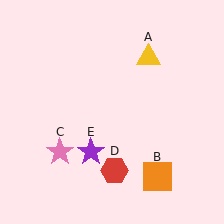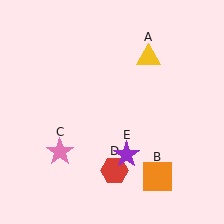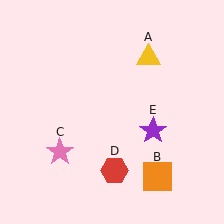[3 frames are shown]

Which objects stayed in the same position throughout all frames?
Yellow triangle (object A) and orange square (object B) and pink star (object C) and red hexagon (object D) remained stationary.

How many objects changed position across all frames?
1 object changed position: purple star (object E).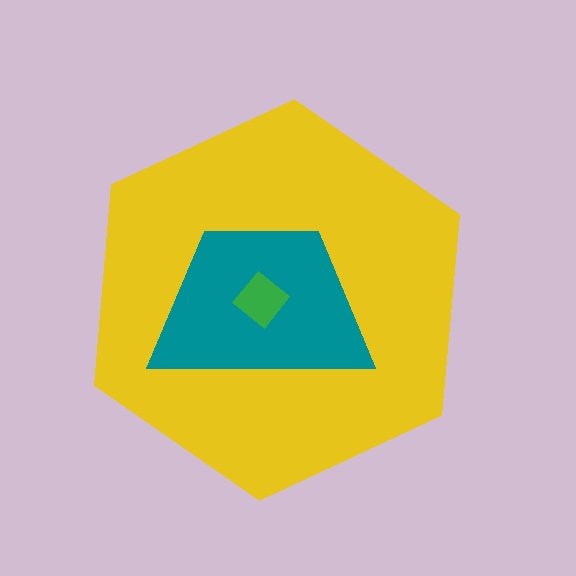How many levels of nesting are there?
3.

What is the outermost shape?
The yellow hexagon.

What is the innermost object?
The green diamond.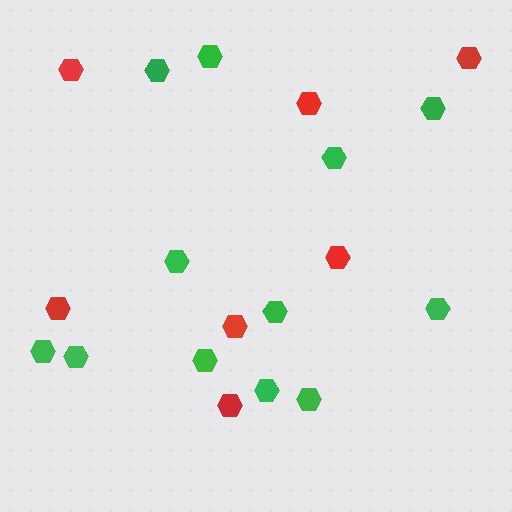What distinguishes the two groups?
There are 2 groups: one group of red hexagons (7) and one group of green hexagons (12).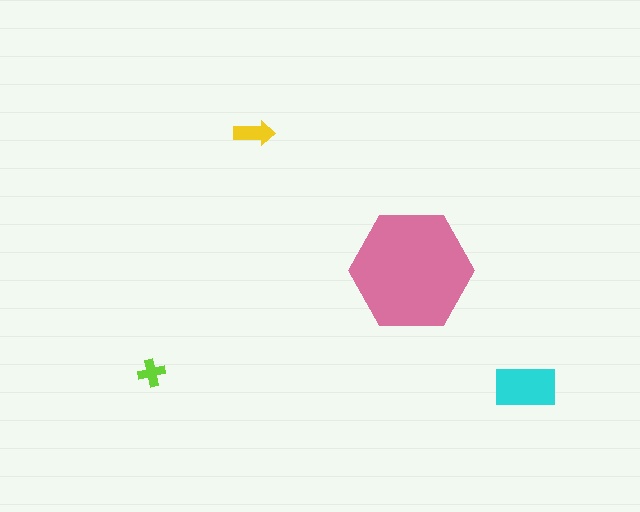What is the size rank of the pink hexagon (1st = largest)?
1st.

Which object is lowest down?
The cyan rectangle is bottommost.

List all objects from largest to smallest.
The pink hexagon, the cyan rectangle, the yellow arrow, the lime cross.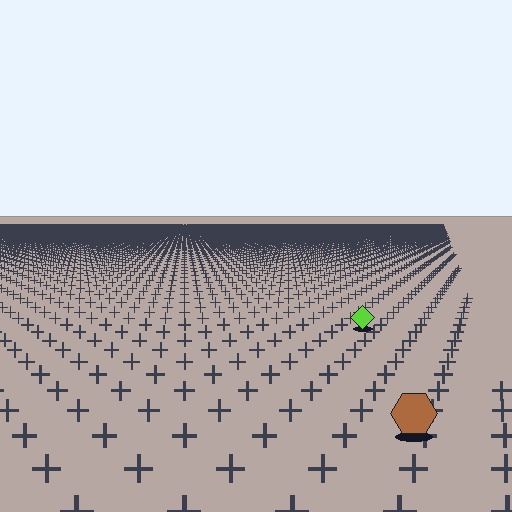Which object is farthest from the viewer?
The lime diamond is farthest from the viewer. It appears smaller and the ground texture around it is denser.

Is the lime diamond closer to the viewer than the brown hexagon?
No. The brown hexagon is closer — you can tell from the texture gradient: the ground texture is coarser near it.